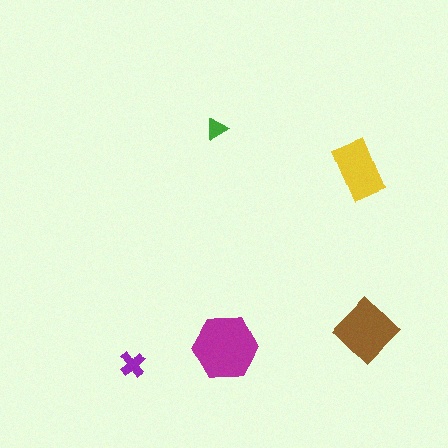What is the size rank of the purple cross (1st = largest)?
4th.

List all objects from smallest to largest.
The green triangle, the purple cross, the yellow rectangle, the brown diamond, the magenta hexagon.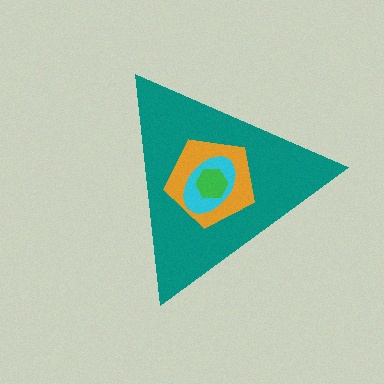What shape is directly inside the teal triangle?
The orange pentagon.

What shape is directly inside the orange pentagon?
The cyan ellipse.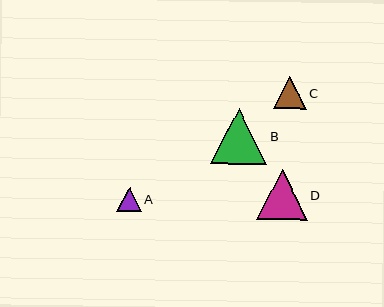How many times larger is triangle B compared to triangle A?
Triangle B is approximately 2.3 times the size of triangle A.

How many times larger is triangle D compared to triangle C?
Triangle D is approximately 1.5 times the size of triangle C.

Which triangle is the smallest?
Triangle A is the smallest with a size of approximately 24 pixels.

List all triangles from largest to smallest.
From largest to smallest: B, D, C, A.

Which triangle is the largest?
Triangle B is the largest with a size of approximately 56 pixels.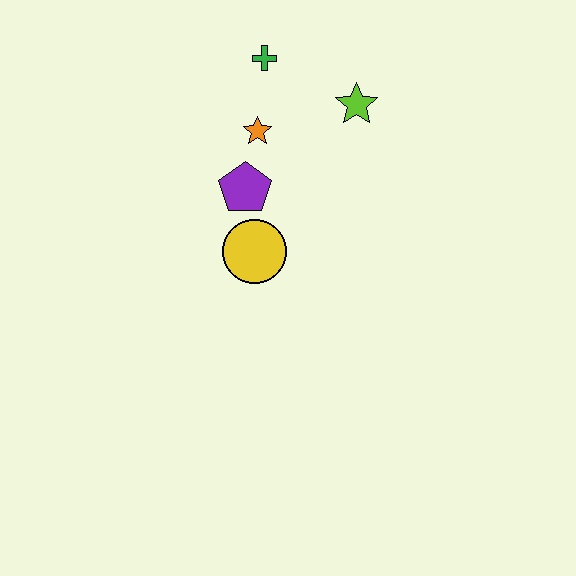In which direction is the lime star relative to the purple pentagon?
The lime star is to the right of the purple pentagon.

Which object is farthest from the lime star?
The yellow circle is farthest from the lime star.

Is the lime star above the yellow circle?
Yes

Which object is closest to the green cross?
The orange star is closest to the green cross.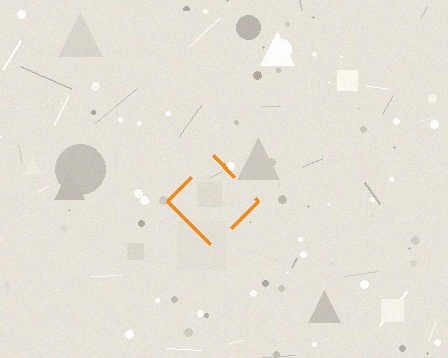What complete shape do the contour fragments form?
The contour fragments form a diamond.